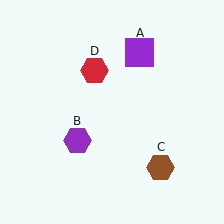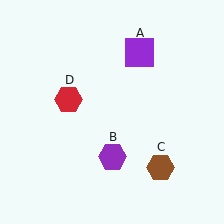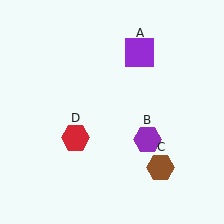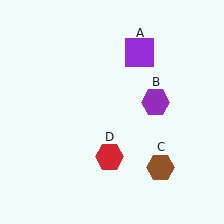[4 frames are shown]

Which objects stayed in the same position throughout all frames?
Purple square (object A) and brown hexagon (object C) remained stationary.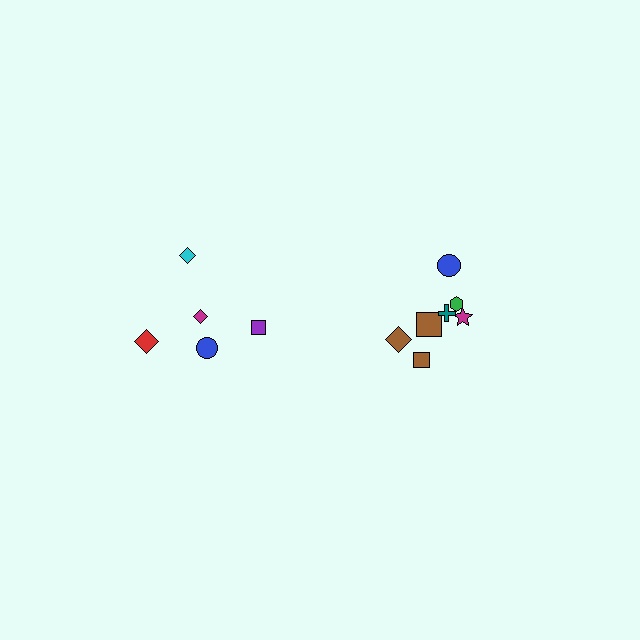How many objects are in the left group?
There are 5 objects.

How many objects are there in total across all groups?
There are 12 objects.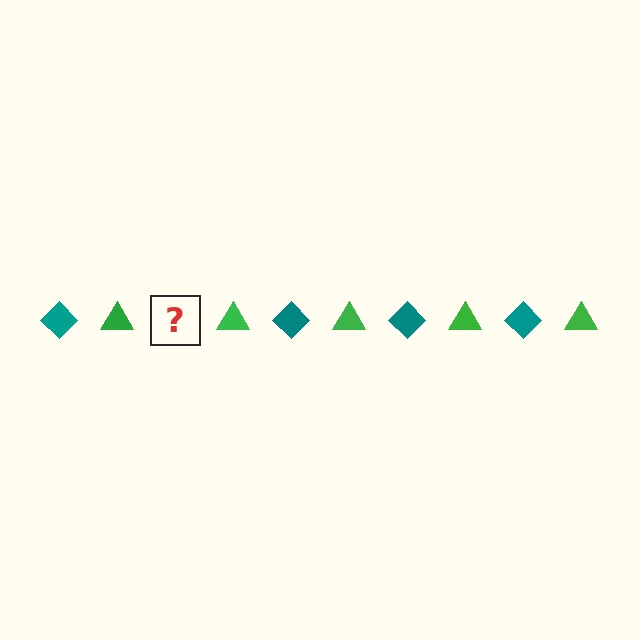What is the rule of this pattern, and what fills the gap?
The rule is that the pattern alternates between teal diamond and green triangle. The gap should be filled with a teal diamond.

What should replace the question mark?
The question mark should be replaced with a teal diamond.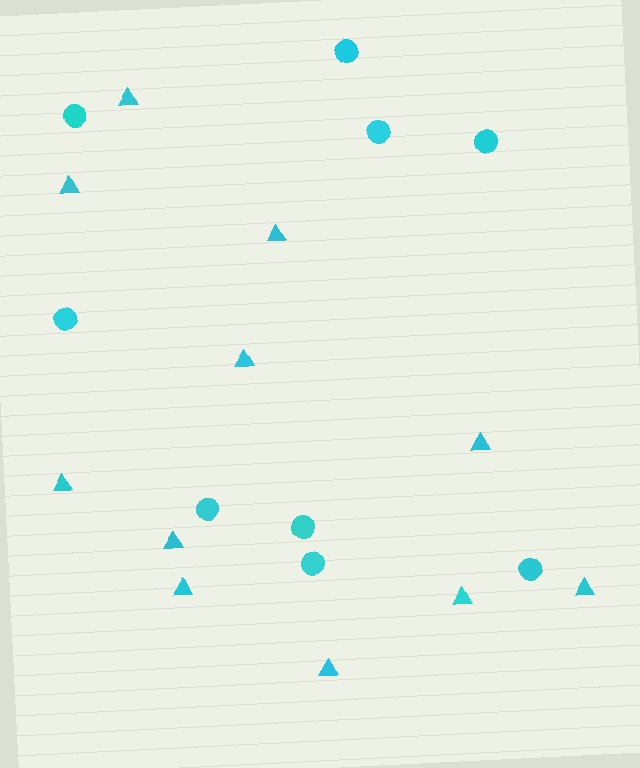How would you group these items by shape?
There are 2 groups: one group of triangles (11) and one group of circles (9).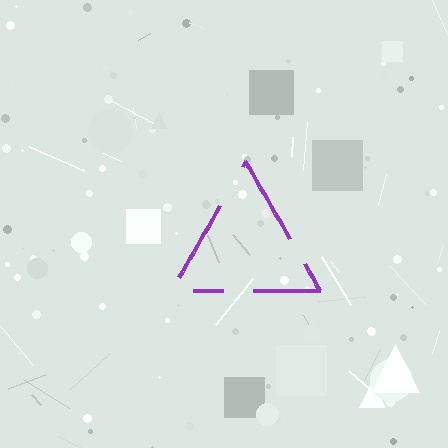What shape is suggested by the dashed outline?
The dashed outline suggests a triangle.